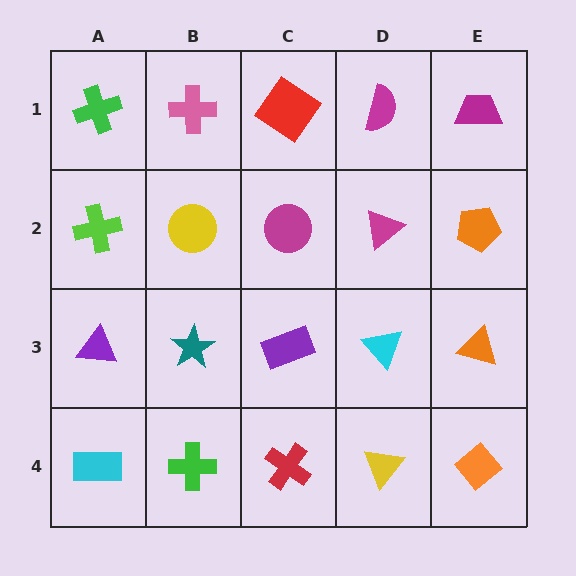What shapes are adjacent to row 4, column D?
A cyan triangle (row 3, column D), a red cross (row 4, column C), an orange diamond (row 4, column E).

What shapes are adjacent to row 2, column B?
A pink cross (row 1, column B), a teal star (row 3, column B), a lime cross (row 2, column A), a magenta circle (row 2, column C).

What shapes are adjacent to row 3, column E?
An orange pentagon (row 2, column E), an orange diamond (row 4, column E), a cyan triangle (row 3, column D).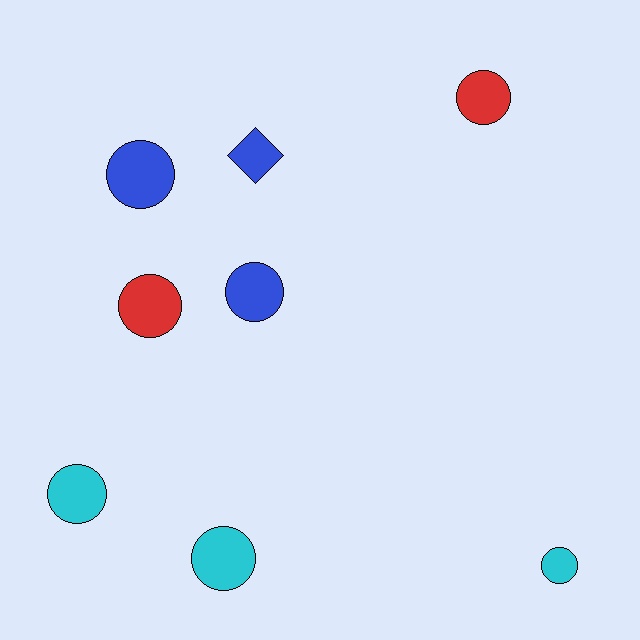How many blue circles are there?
There are 2 blue circles.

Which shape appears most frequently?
Circle, with 7 objects.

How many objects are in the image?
There are 8 objects.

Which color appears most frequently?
Blue, with 3 objects.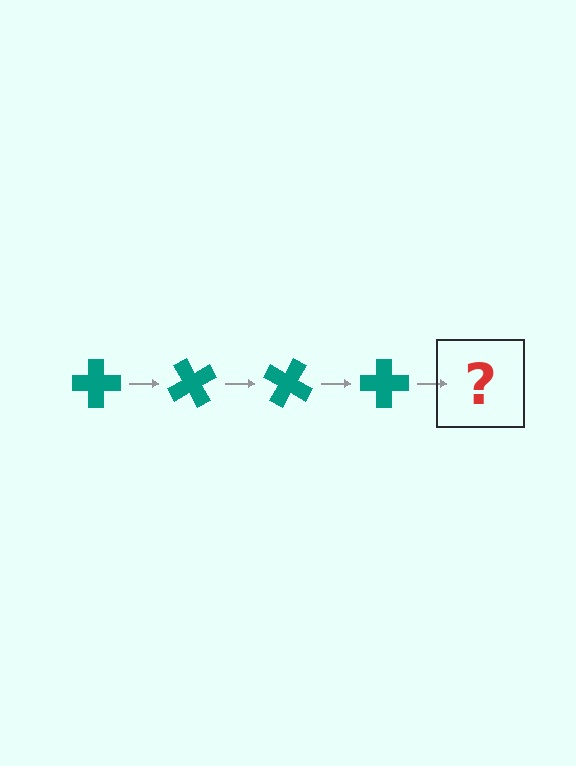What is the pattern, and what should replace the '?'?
The pattern is that the cross rotates 60 degrees each step. The '?' should be a teal cross rotated 240 degrees.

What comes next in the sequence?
The next element should be a teal cross rotated 240 degrees.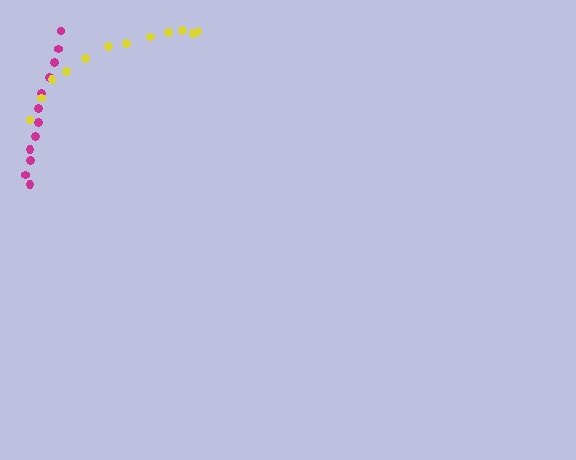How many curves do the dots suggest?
There are 2 distinct paths.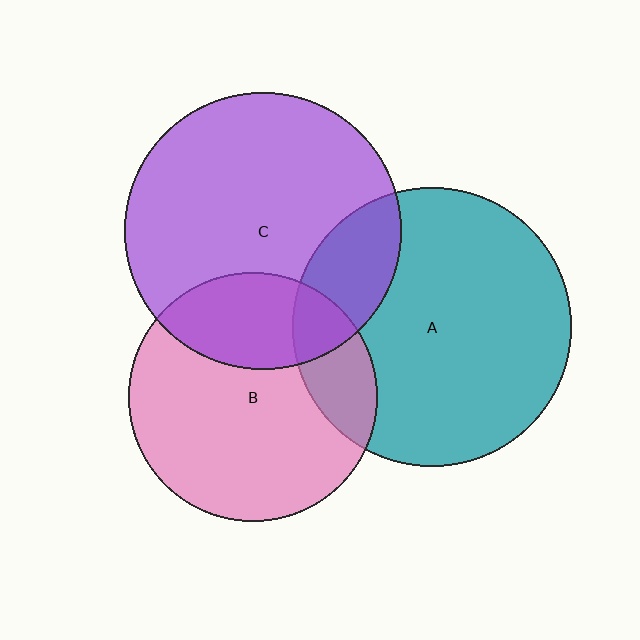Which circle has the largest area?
Circle A (teal).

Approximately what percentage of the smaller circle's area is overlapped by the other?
Approximately 20%.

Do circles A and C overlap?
Yes.